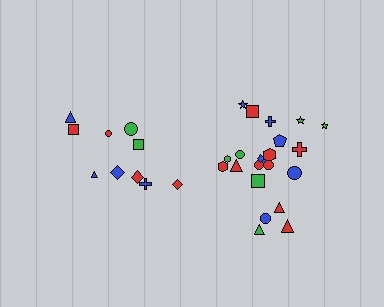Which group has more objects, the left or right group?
The right group.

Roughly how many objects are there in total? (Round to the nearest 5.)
Roughly 30 objects in total.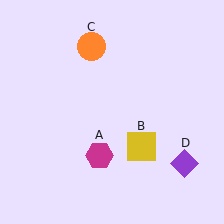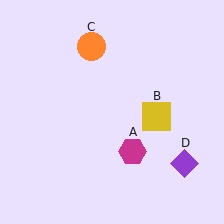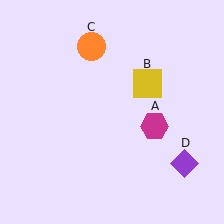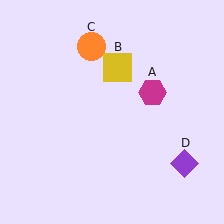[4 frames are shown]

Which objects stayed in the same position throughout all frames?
Orange circle (object C) and purple diamond (object D) remained stationary.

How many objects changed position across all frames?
2 objects changed position: magenta hexagon (object A), yellow square (object B).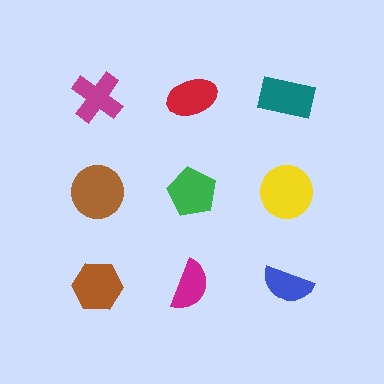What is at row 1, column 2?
A red ellipse.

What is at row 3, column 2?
A magenta semicircle.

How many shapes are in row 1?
3 shapes.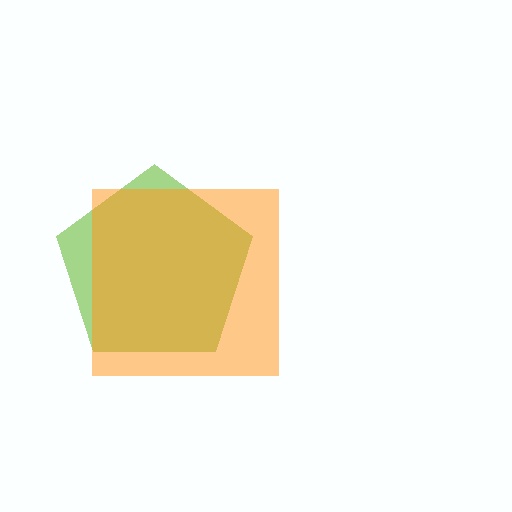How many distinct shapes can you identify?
There are 2 distinct shapes: a lime pentagon, an orange square.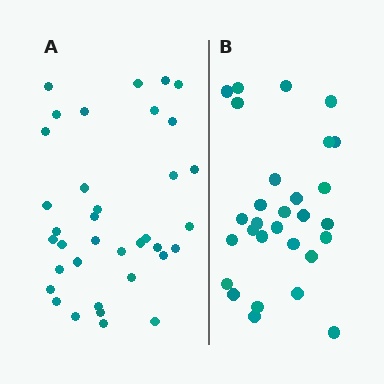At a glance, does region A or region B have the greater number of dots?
Region A (the left region) has more dots.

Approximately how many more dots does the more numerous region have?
Region A has roughly 8 or so more dots than region B.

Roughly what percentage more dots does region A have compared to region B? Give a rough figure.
About 25% more.